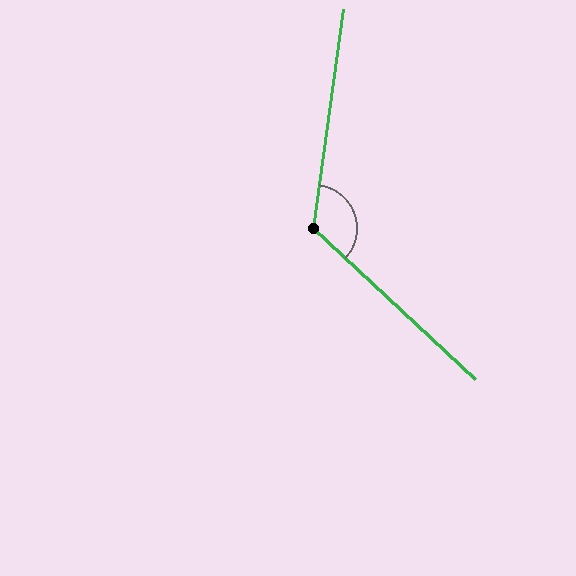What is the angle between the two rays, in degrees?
Approximately 125 degrees.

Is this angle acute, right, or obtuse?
It is obtuse.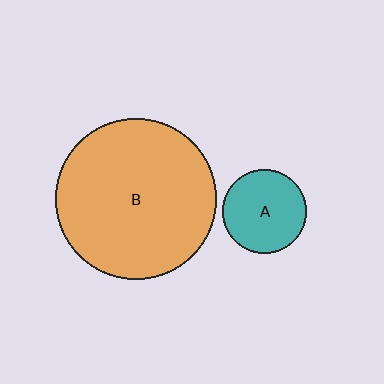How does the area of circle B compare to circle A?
Approximately 3.7 times.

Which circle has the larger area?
Circle B (orange).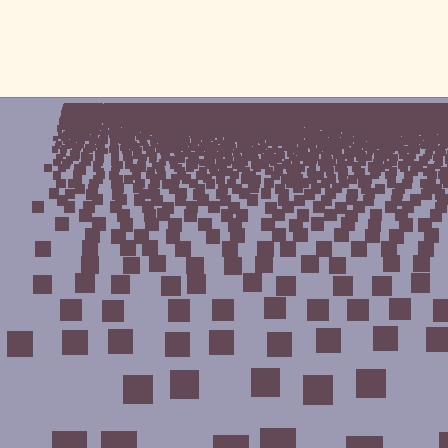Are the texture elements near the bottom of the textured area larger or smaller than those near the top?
Larger. Near the bottom, elements are closer to the viewer and appear at a bigger on-screen size.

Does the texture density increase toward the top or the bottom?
Density increases toward the top.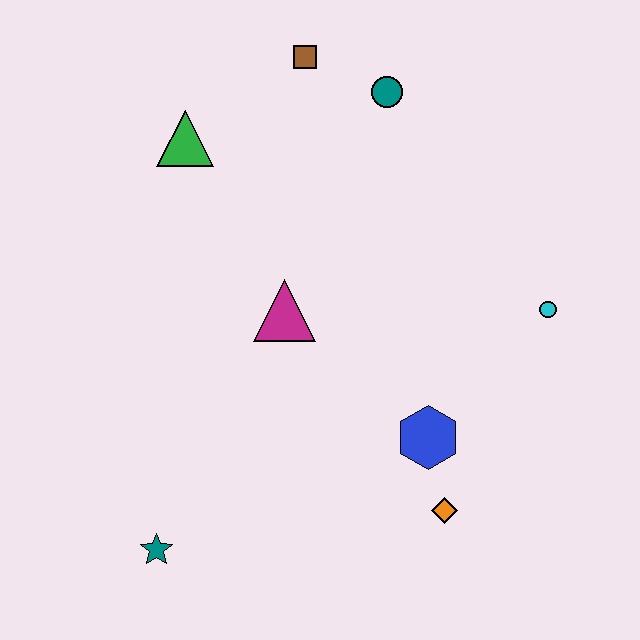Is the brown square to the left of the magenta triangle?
No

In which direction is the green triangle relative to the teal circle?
The green triangle is to the left of the teal circle.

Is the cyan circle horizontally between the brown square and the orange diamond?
No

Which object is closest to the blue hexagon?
The orange diamond is closest to the blue hexagon.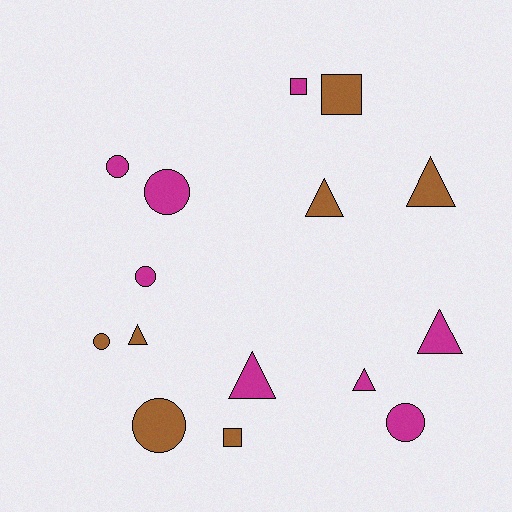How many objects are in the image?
There are 15 objects.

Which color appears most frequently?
Magenta, with 8 objects.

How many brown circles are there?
There are 2 brown circles.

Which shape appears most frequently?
Triangle, with 6 objects.